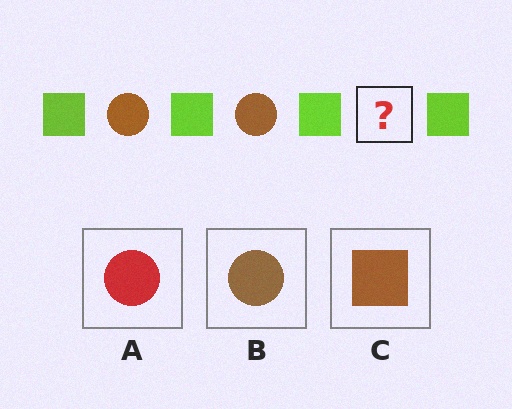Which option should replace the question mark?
Option B.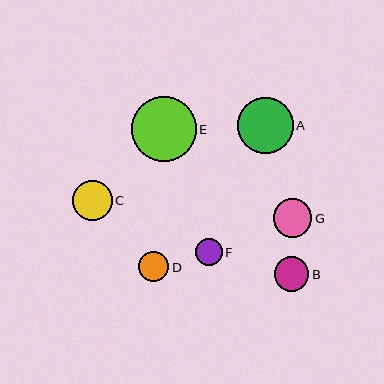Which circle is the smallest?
Circle F is the smallest with a size of approximately 27 pixels.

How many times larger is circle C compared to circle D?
Circle C is approximately 1.3 times the size of circle D.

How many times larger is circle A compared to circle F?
Circle A is approximately 2.1 times the size of circle F.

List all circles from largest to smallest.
From largest to smallest: E, A, C, G, B, D, F.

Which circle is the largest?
Circle E is the largest with a size of approximately 65 pixels.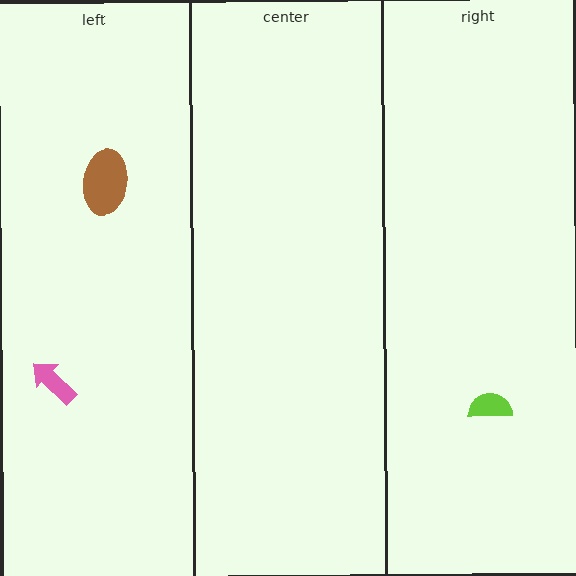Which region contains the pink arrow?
The left region.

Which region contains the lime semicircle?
The right region.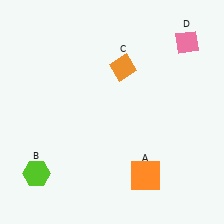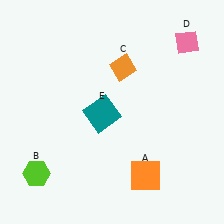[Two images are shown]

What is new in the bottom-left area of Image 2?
A teal square (E) was added in the bottom-left area of Image 2.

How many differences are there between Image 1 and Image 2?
There is 1 difference between the two images.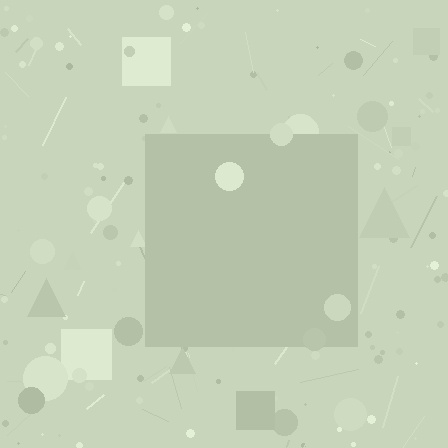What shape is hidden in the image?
A square is hidden in the image.